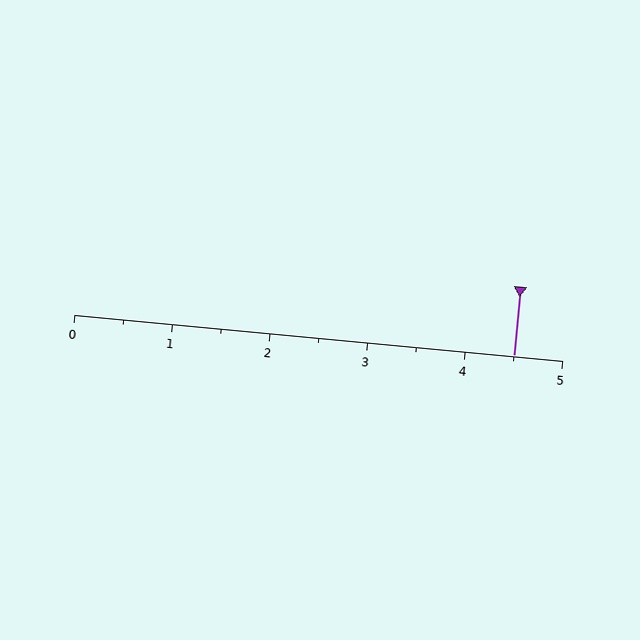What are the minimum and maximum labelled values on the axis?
The axis runs from 0 to 5.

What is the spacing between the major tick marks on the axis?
The major ticks are spaced 1 apart.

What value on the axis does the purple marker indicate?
The marker indicates approximately 4.5.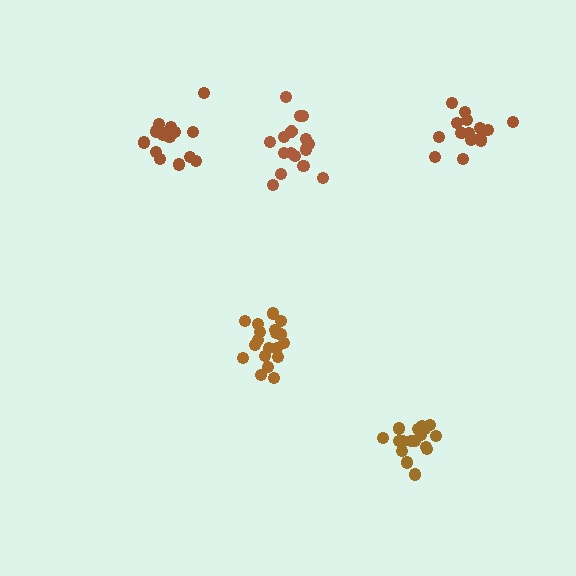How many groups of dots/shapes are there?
There are 5 groups.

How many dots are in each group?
Group 1: 20 dots, Group 2: 17 dots, Group 3: 16 dots, Group 4: 16 dots, Group 5: 15 dots (84 total).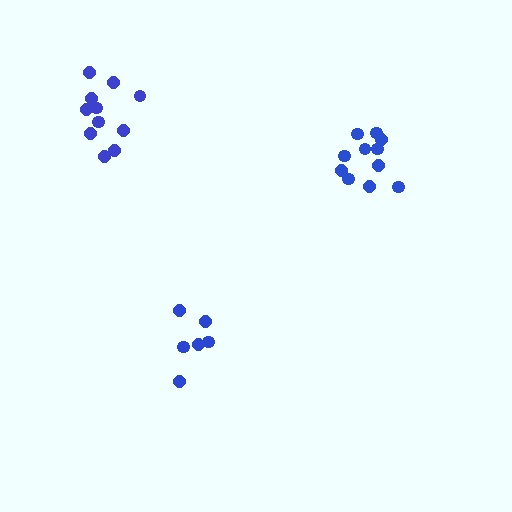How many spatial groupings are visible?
There are 3 spatial groupings.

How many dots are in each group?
Group 1: 11 dots, Group 2: 11 dots, Group 3: 6 dots (28 total).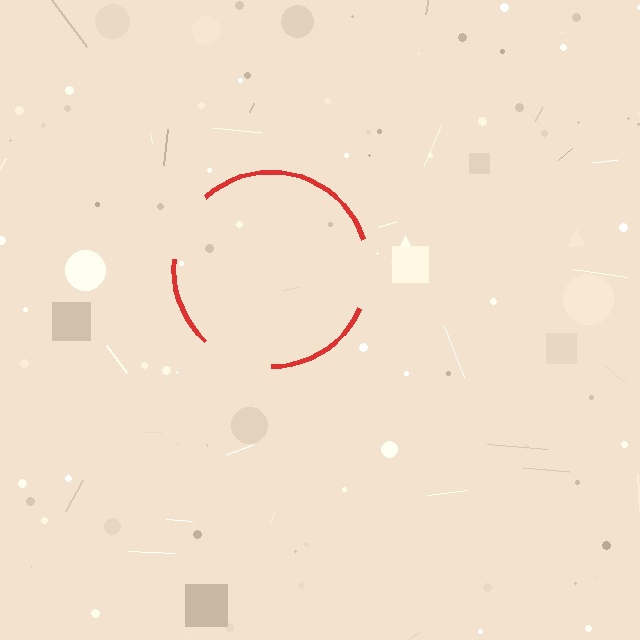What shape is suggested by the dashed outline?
The dashed outline suggests a circle.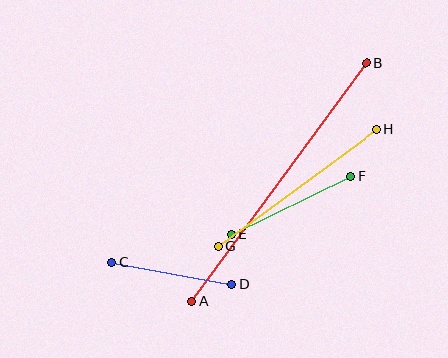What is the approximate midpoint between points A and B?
The midpoint is at approximately (279, 182) pixels.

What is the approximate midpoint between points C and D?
The midpoint is at approximately (172, 273) pixels.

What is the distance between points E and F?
The distance is approximately 133 pixels.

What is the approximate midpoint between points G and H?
The midpoint is at approximately (297, 188) pixels.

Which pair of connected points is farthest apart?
Points A and B are farthest apart.